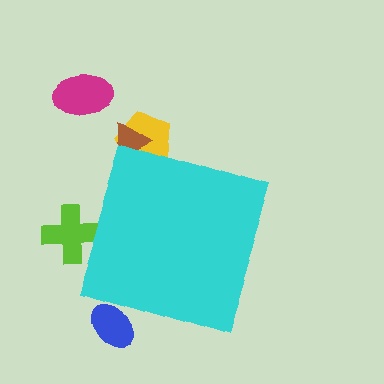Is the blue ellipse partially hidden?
Yes, the blue ellipse is partially hidden behind the cyan diamond.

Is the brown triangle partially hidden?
Yes, the brown triangle is partially hidden behind the cyan diamond.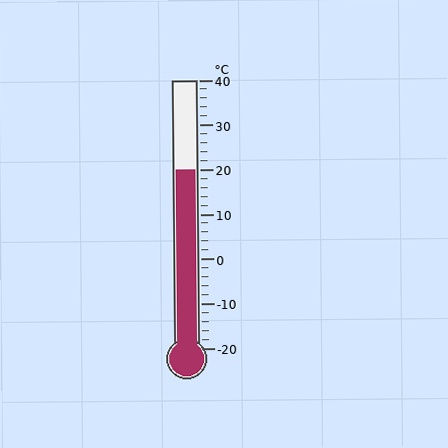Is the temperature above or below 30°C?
The temperature is below 30°C.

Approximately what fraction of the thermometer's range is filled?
The thermometer is filled to approximately 65% of its range.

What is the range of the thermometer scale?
The thermometer scale ranges from -20°C to 40°C.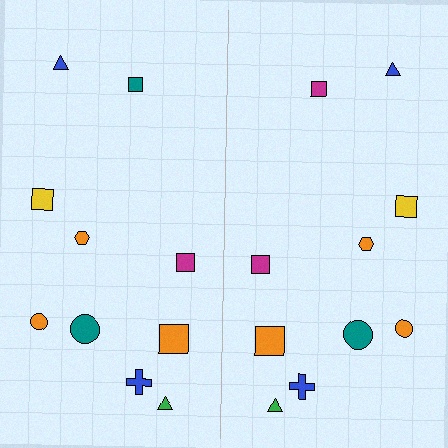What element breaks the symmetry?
The magenta square on the right side breaks the symmetry — its mirror counterpart is teal.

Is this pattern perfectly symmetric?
No, the pattern is not perfectly symmetric. The magenta square on the right side breaks the symmetry — its mirror counterpart is teal.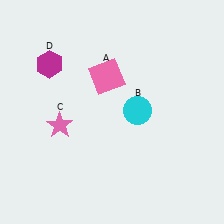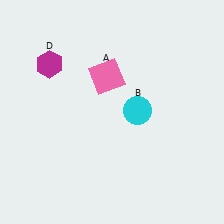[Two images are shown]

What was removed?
The pink star (C) was removed in Image 2.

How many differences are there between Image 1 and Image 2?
There is 1 difference between the two images.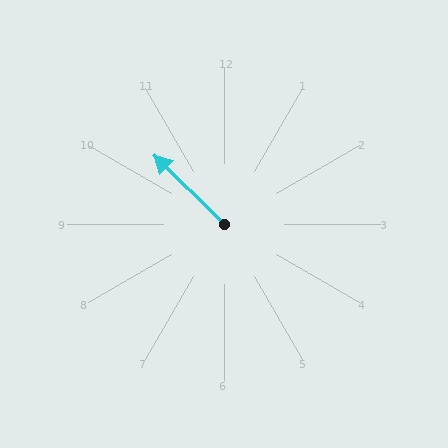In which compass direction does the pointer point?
Northwest.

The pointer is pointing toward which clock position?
Roughly 10 o'clock.